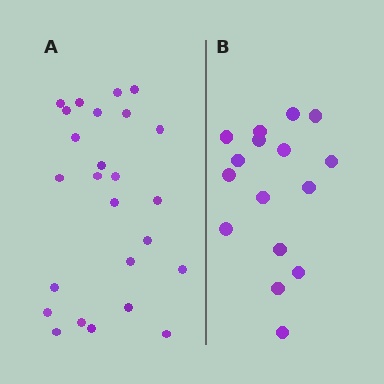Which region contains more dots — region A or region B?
Region A (the left region) has more dots.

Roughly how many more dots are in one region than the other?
Region A has roughly 8 or so more dots than region B.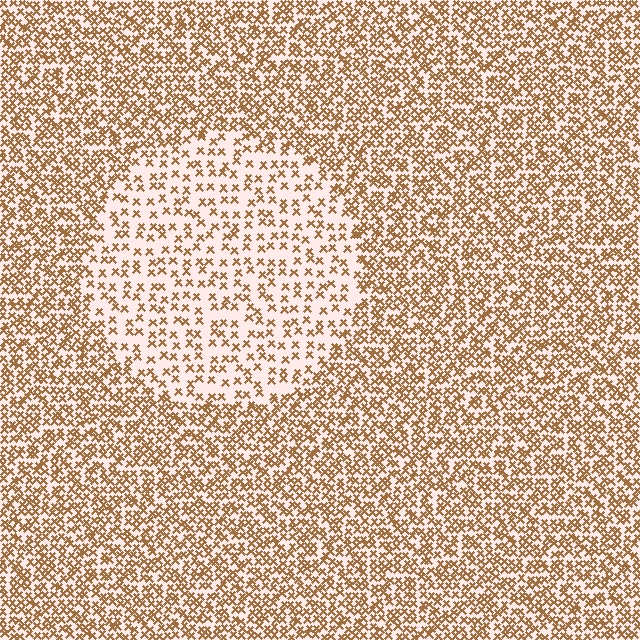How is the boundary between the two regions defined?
The boundary is defined by a change in element density (approximately 2.2x ratio). All elements are the same color, size, and shape.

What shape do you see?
I see a circle.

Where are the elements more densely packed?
The elements are more densely packed outside the circle boundary.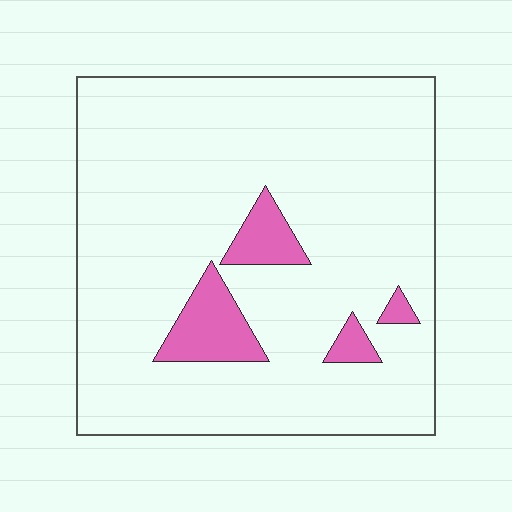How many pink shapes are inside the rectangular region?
4.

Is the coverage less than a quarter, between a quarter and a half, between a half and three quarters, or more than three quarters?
Less than a quarter.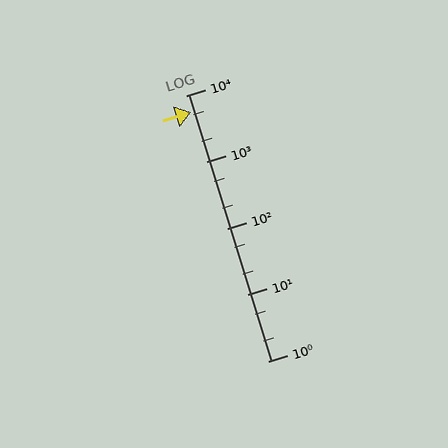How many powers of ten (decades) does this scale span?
The scale spans 4 decades, from 1 to 10000.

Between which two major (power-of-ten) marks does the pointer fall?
The pointer is between 1000 and 10000.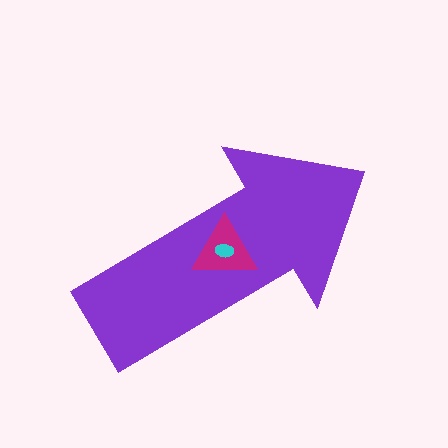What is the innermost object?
The cyan ellipse.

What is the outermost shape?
The purple arrow.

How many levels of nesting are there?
3.